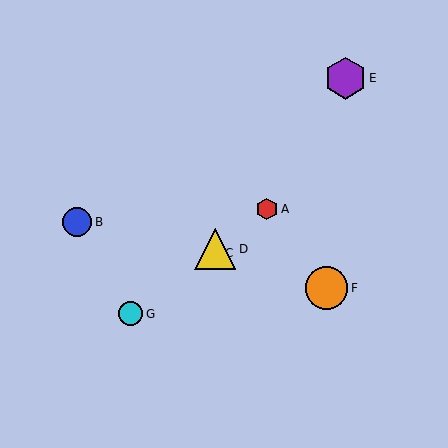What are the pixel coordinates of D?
Object D is at (215, 249).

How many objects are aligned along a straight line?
4 objects (A, C, D, G) are aligned along a straight line.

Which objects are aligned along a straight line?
Objects A, C, D, G are aligned along a straight line.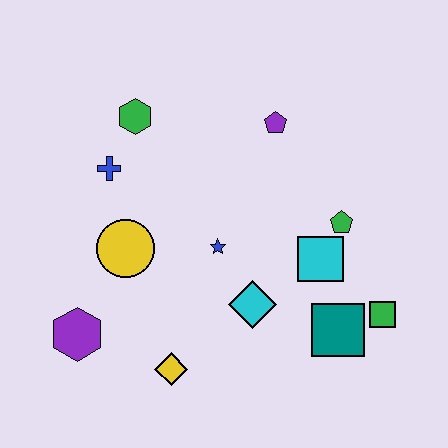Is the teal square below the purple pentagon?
Yes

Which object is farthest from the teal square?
The green hexagon is farthest from the teal square.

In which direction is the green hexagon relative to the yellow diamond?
The green hexagon is above the yellow diamond.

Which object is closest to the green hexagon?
The blue cross is closest to the green hexagon.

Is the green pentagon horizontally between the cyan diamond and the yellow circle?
No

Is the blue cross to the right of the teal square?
No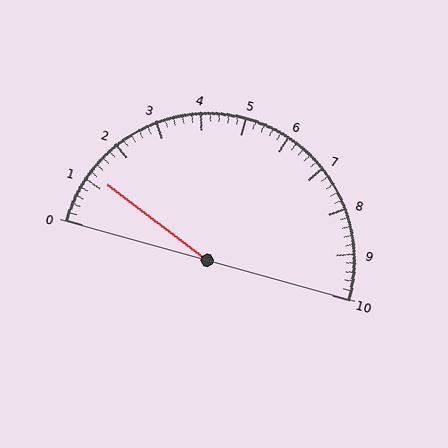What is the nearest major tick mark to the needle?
The nearest major tick mark is 1.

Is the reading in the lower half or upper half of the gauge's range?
The reading is in the lower half of the range (0 to 10).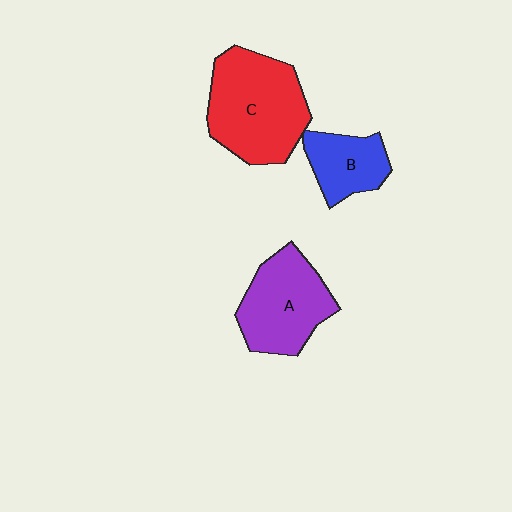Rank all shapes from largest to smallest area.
From largest to smallest: C (red), A (purple), B (blue).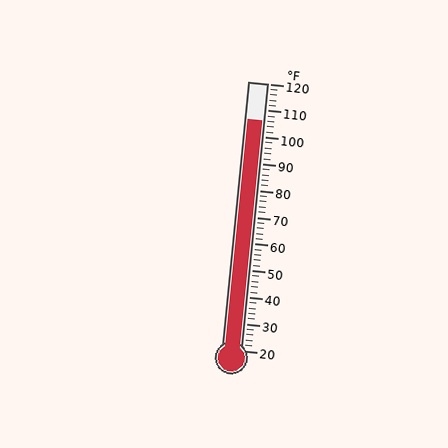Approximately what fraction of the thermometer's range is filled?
The thermometer is filled to approximately 85% of its range.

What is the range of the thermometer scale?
The thermometer scale ranges from 20°F to 120°F.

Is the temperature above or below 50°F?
The temperature is above 50°F.